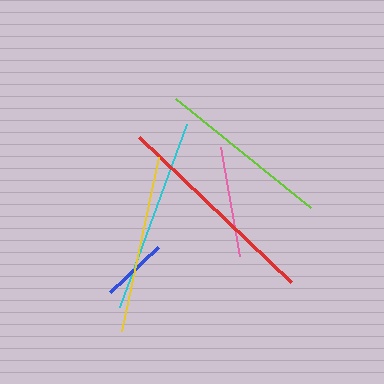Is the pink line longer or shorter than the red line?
The red line is longer than the pink line.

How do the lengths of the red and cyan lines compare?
The red and cyan lines are approximately the same length.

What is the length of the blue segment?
The blue segment is approximately 66 pixels long.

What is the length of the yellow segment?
The yellow segment is approximately 178 pixels long.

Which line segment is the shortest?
The blue line is the shortest at approximately 66 pixels.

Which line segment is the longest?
The red line is the longest at approximately 210 pixels.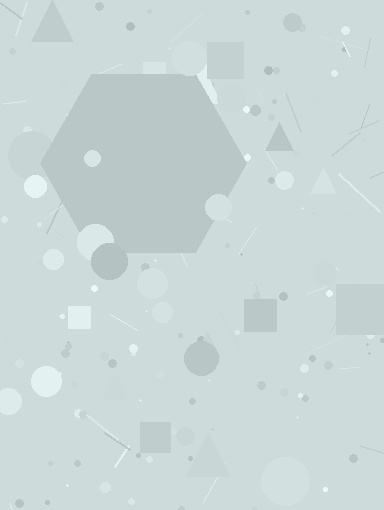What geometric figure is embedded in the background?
A hexagon is embedded in the background.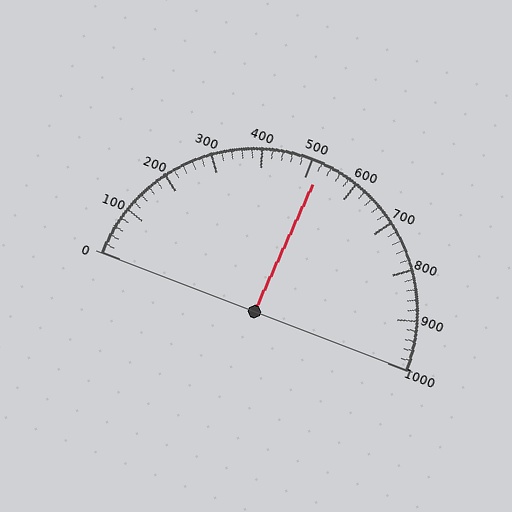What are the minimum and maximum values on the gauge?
The gauge ranges from 0 to 1000.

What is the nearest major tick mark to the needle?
The nearest major tick mark is 500.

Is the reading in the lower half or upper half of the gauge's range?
The reading is in the upper half of the range (0 to 1000).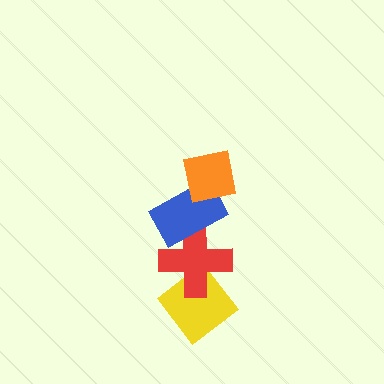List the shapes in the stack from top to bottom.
From top to bottom: the orange square, the blue rectangle, the red cross, the yellow diamond.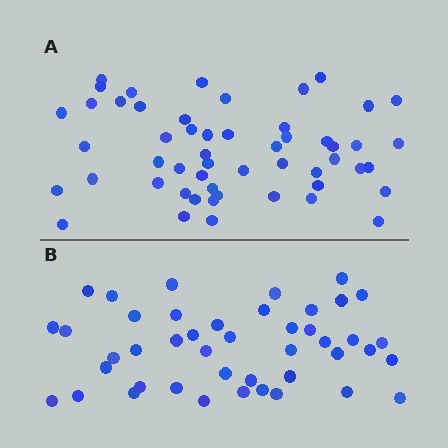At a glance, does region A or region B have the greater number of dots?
Region A (the top region) has more dots.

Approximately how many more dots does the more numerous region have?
Region A has roughly 8 or so more dots than region B.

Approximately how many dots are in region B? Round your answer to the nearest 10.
About 40 dots. (The exact count is 44, which rounds to 40.)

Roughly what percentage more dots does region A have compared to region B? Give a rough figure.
About 20% more.